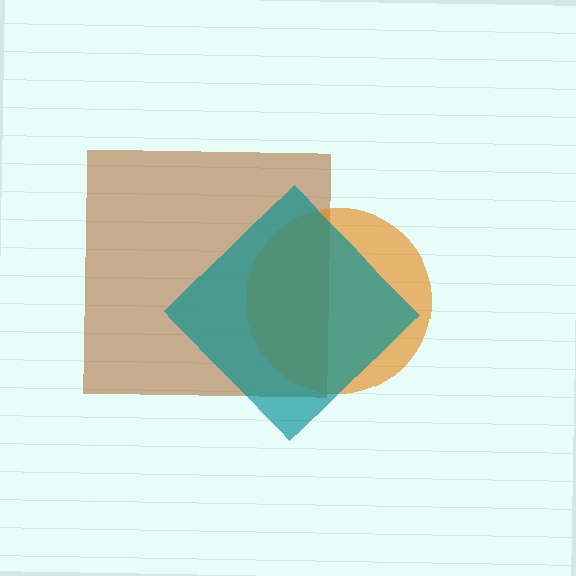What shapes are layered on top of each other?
The layered shapes are: a brown square, an orange circle, a teal diamond.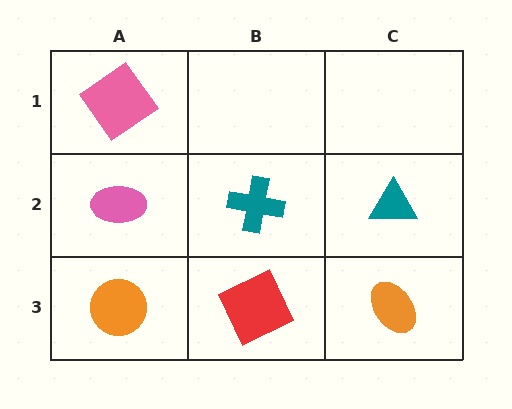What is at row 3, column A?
An orange circle.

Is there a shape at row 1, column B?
No, that cell is empty.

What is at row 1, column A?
A pink diamond.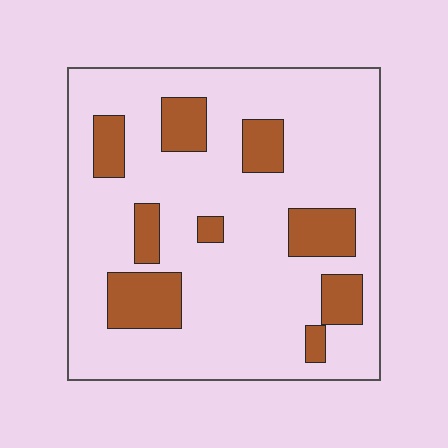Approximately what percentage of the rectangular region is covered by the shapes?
Approximately 20%.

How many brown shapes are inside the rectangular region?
9.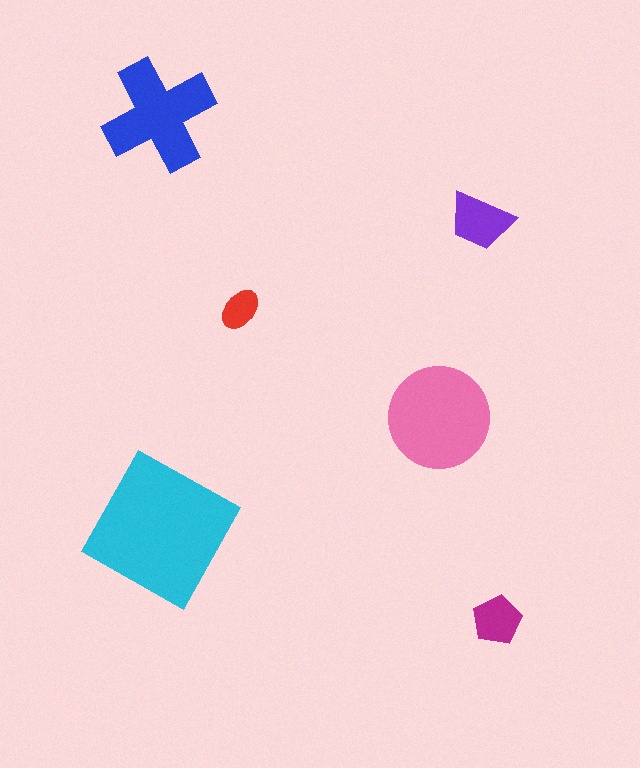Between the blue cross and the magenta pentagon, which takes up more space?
The blue cross.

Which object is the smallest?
The red ellipse.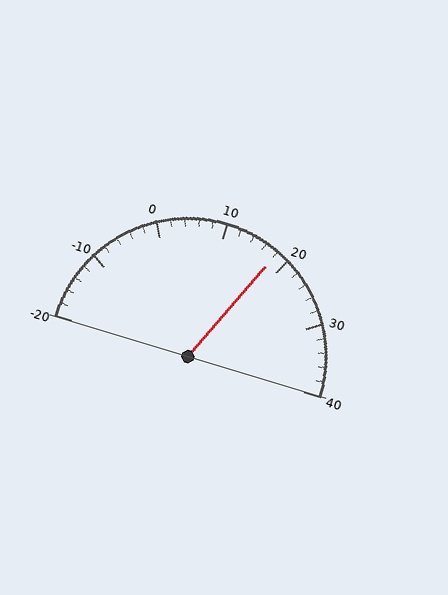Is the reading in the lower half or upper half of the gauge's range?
The reading is in the upper half of the range (-20 to 40).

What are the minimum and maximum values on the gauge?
The gauge ranges from -20 to 40.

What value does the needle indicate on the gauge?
The needle indicates approximately 18.